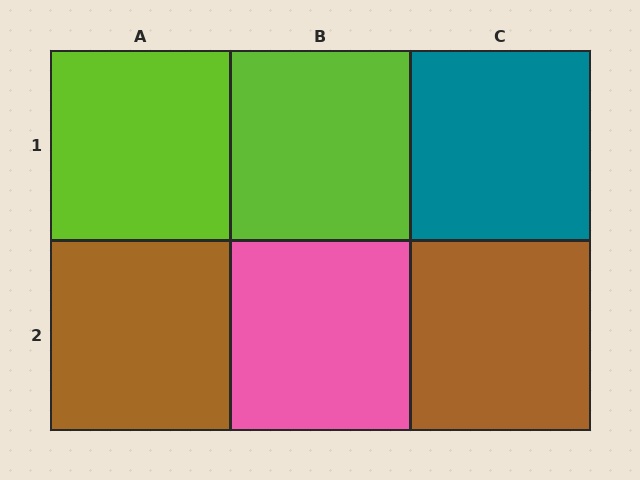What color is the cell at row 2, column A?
Brown.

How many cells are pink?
1 cell is pink.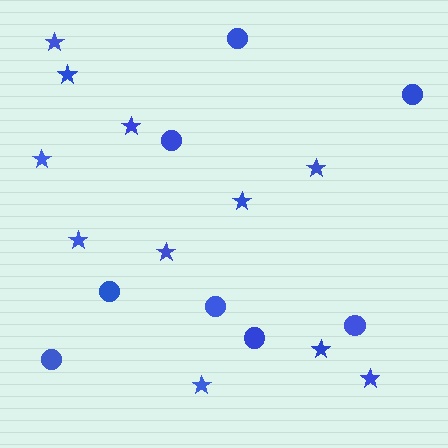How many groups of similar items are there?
There are 2 groups: one group of circles (8) and one group of stars (11).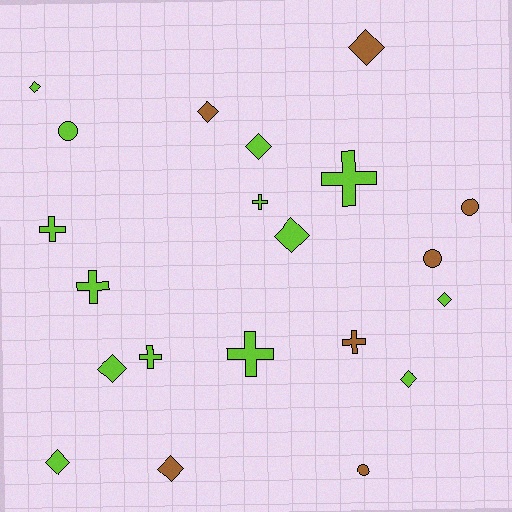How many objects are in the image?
There are 21 objects.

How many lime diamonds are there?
There are 7 lime diamonds.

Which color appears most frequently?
Lime, with 14 objects.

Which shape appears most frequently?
Diamond, with 10 objects.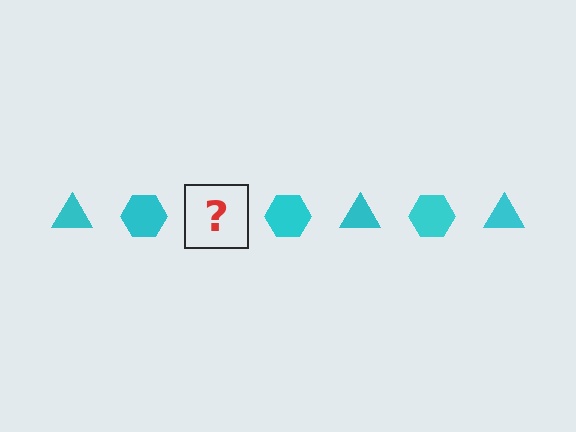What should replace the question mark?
The question mark should be replaced with a cyan triangle.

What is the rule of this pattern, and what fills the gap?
The rule is that the pattern cycles through triangle, hexagon shapes in cyan. The gap should be filled with a cyan triangle.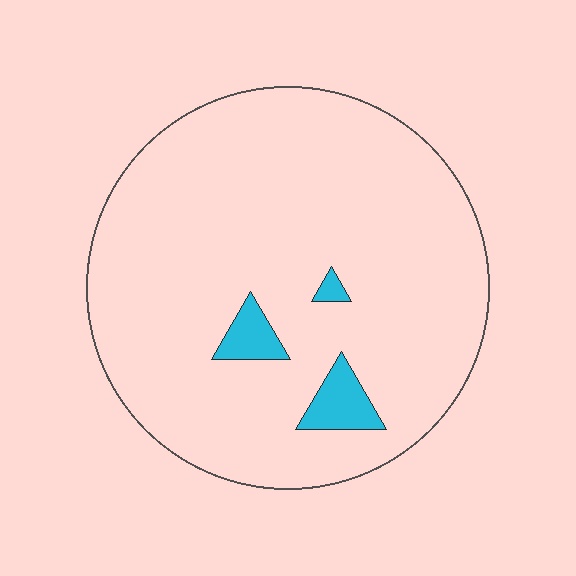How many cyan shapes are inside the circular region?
3.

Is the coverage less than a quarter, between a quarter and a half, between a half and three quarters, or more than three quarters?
Less than a quarter.